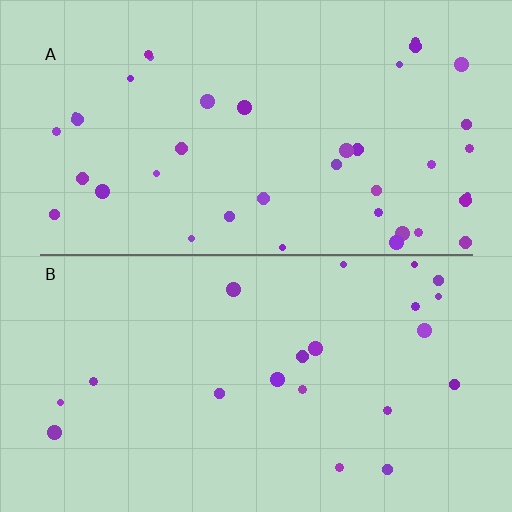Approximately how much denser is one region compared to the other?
Approximately 1.9× — region A over region B.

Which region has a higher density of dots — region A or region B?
A (the top).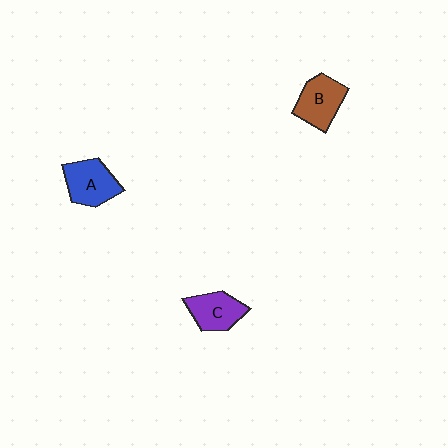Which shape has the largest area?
Shape A (blue).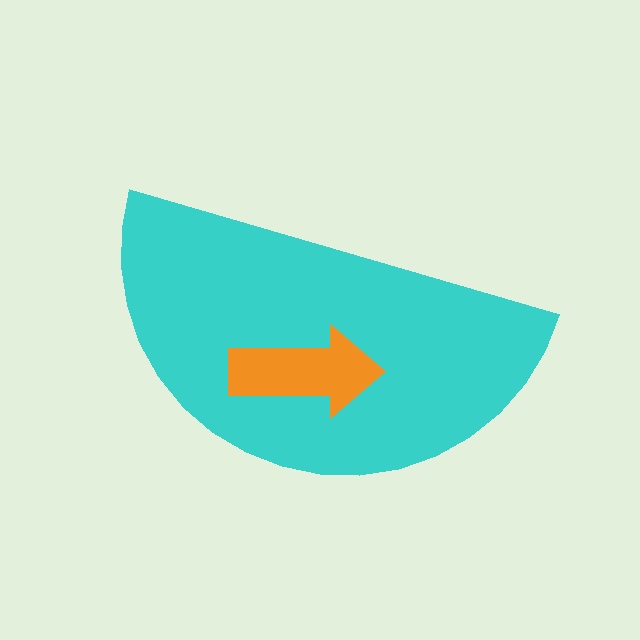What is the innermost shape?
The orange arrow.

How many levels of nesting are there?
2.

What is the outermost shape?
The cyan semicircle.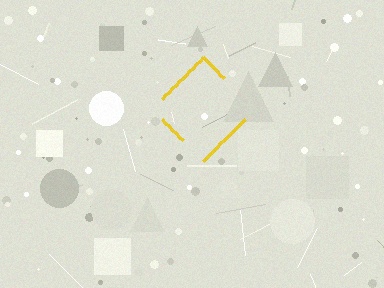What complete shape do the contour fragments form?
The contour fragments form a diamond.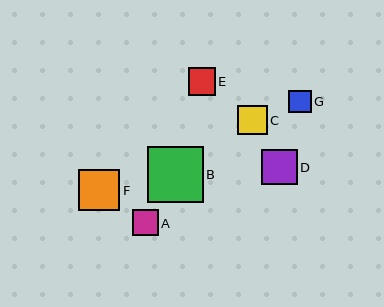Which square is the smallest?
Square G is the smallest with a size of approximately 22 pixels.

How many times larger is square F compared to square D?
Square F is approximately 1.2 times the size of square D.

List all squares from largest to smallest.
From largest to smallest: B, F, D, C, E, A, G.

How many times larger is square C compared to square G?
Square C is approximately 1.3 times the size of square G.